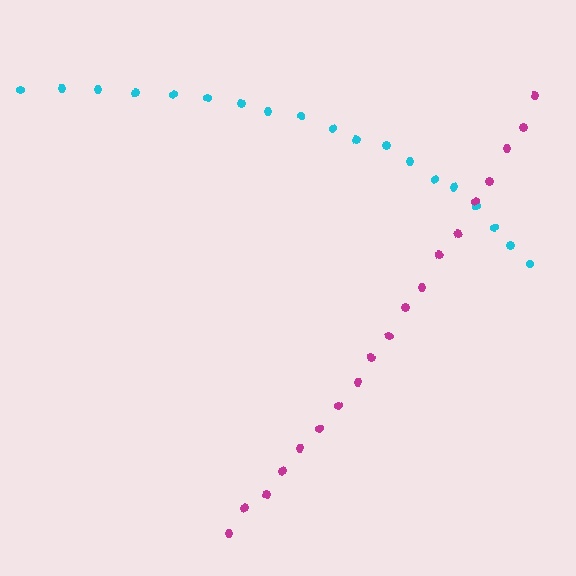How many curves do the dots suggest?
There are 2 distinct paths.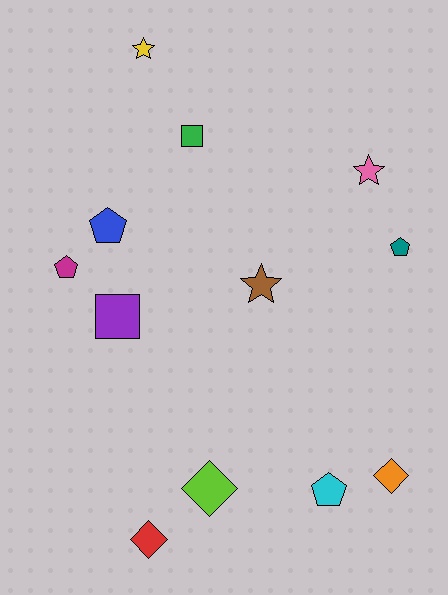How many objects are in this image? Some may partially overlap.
There are 12 objects.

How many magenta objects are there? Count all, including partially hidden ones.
There is 1 magenta object.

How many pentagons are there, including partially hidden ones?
There are 4 pentagons.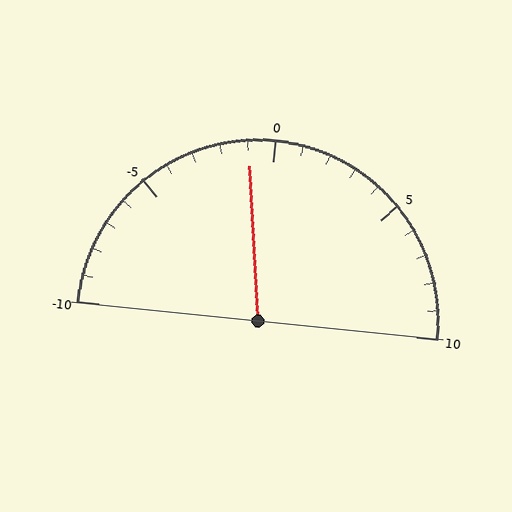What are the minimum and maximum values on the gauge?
The gauge ranges from -10 to 10.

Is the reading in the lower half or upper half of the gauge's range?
The reading is in the lower half of the range (-10 to 10).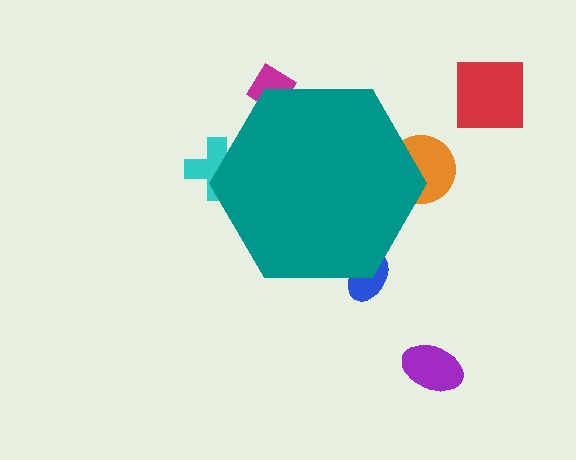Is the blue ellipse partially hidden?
Yes, the blue ellipse is partially hidden behind the teal hexagon.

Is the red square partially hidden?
No, the red square is fully visible.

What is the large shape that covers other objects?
A teal hexagon.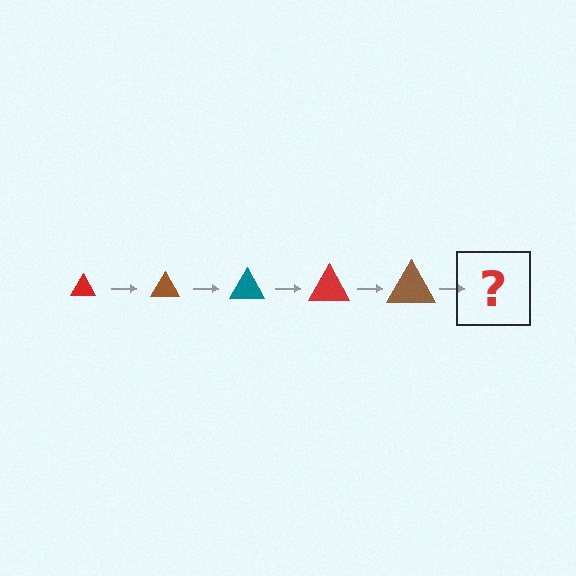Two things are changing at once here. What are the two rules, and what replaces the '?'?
The two rules are that the triangle grows larger each step and the color cycles through red, brown, and teal. The '?' should be a teal triangle, larger than the previous one.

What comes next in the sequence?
The next element should be a teal triangle, larger than the previous one.